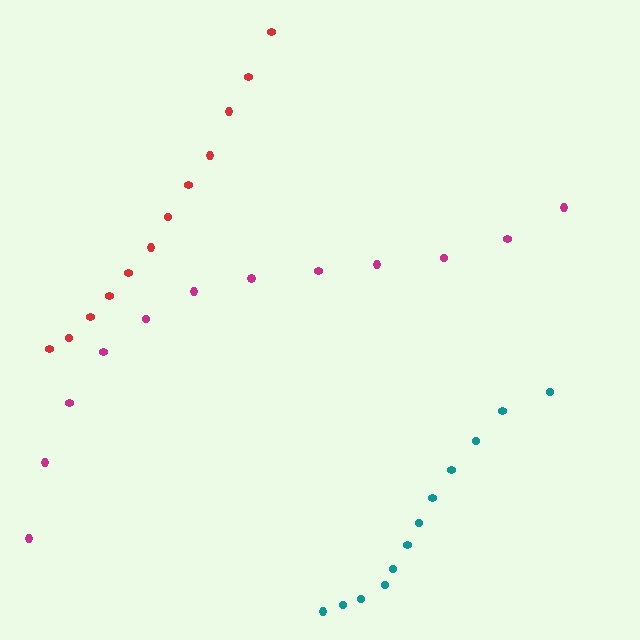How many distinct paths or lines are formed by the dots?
There are 3 distinct paths.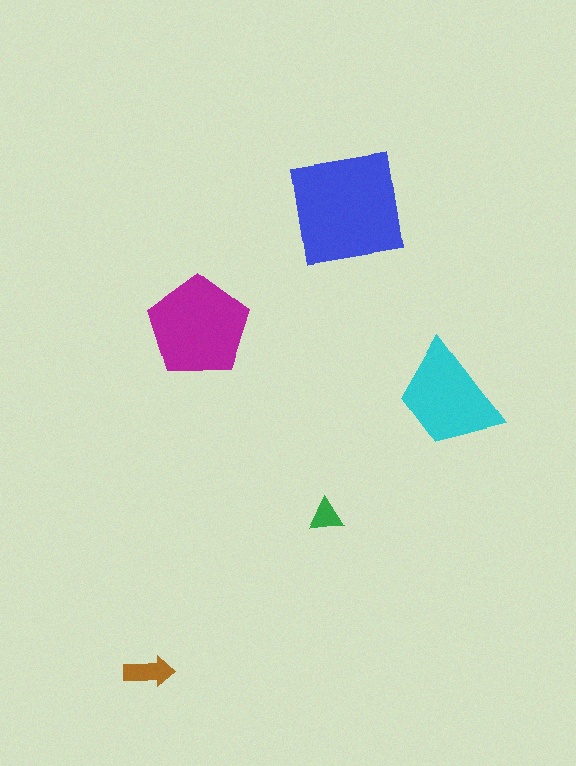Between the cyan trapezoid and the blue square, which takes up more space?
The blue square.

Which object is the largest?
The blue square.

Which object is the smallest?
The green triangle.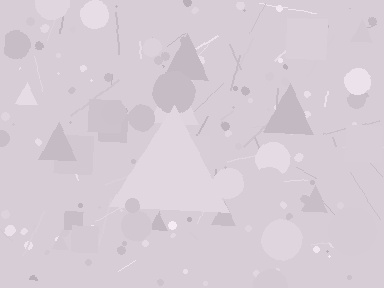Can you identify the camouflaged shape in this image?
The camouflaged shape is a triangle.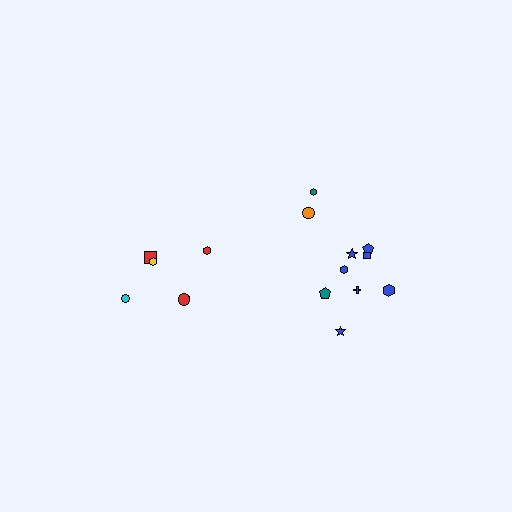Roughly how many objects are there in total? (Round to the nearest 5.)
Roughly 15 objects in total.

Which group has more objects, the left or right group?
The right group.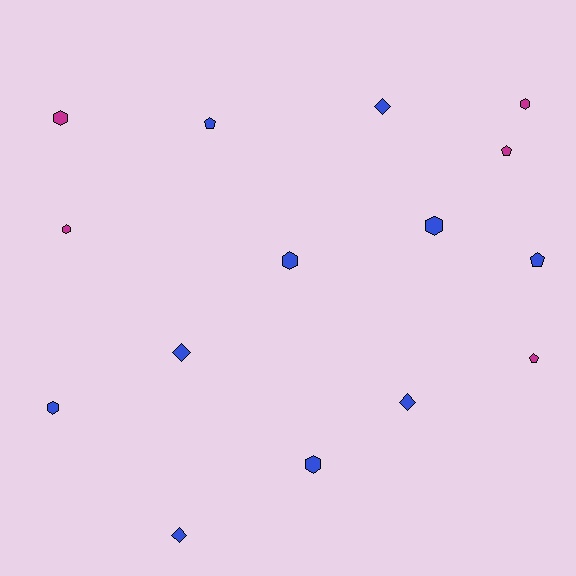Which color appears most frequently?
Blue, with 10 objects.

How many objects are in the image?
There are 15 objects.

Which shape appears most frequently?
Hexagon, with 7 objects.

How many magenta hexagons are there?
There are 3 magenta hexagons.